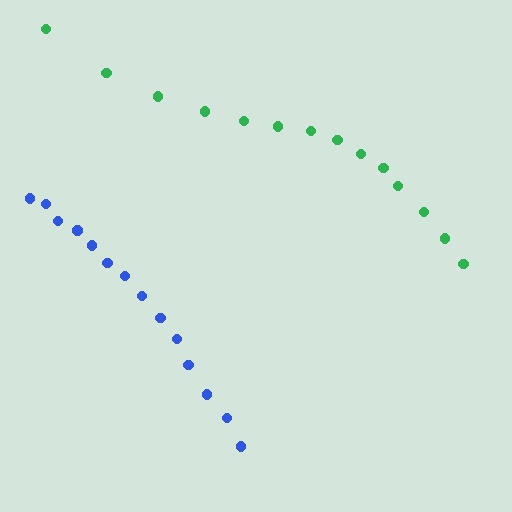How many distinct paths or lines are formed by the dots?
There are 2 distinct paths.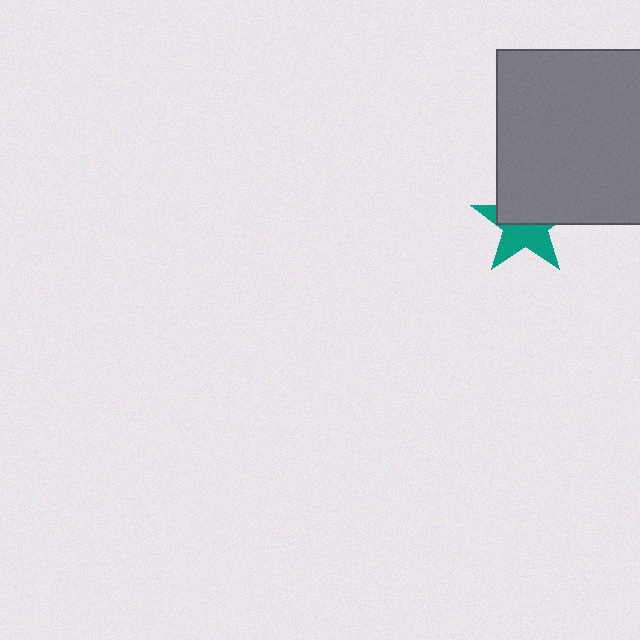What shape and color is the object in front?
The object in front is a gray square.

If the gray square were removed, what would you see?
You would see the complete teal star.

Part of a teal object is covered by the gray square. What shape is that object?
It is a star.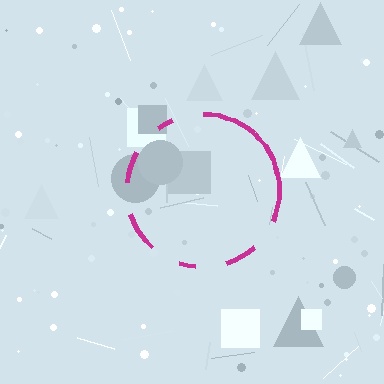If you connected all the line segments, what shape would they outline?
They would outline a circle.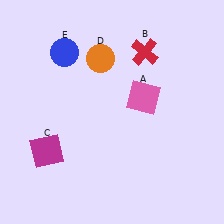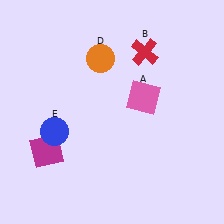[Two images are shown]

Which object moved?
The blue circle (E) moved down.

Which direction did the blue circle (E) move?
The blue circle (E) moved down.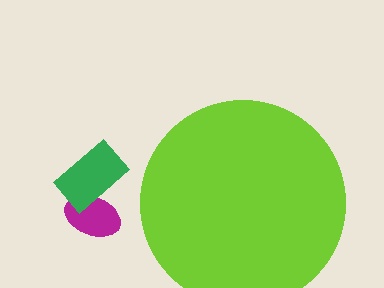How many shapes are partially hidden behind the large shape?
1 shape is partially hidden.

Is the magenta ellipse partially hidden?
No, the magenta ellipse is fully visible.